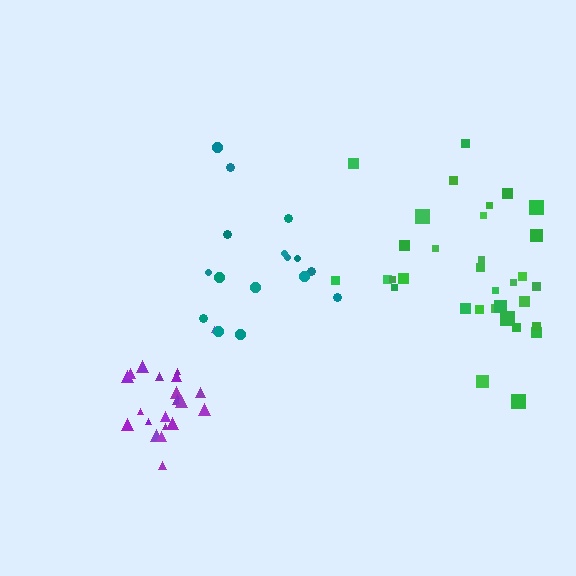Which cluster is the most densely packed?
Purple.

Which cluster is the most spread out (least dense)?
Green.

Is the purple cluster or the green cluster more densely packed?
Purple.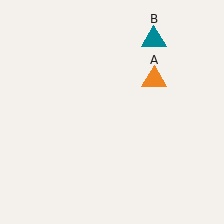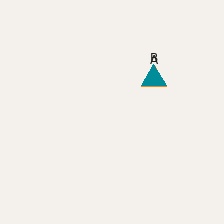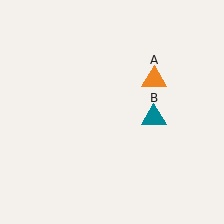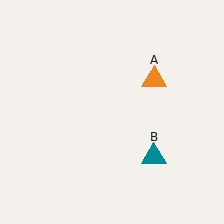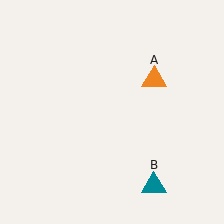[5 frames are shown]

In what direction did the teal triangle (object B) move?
The teal triangle (object B) moved down.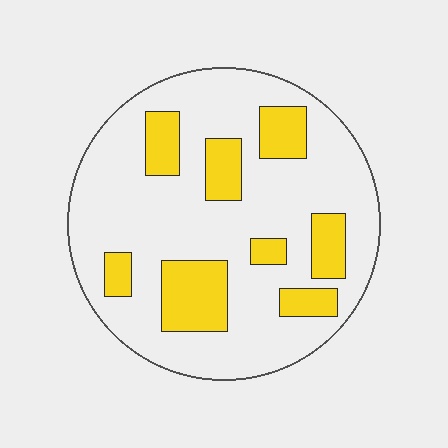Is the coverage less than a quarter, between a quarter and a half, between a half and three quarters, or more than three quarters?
Less than a quarter.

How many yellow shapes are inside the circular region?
8.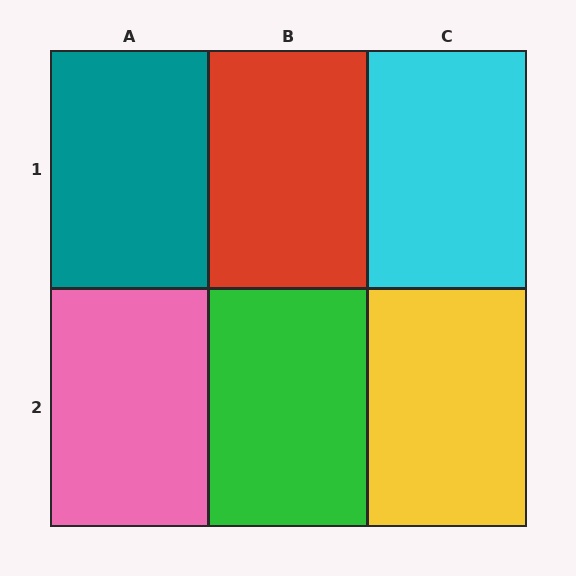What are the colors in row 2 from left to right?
Pink, green, yellow.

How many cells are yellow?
1 cell is yellow.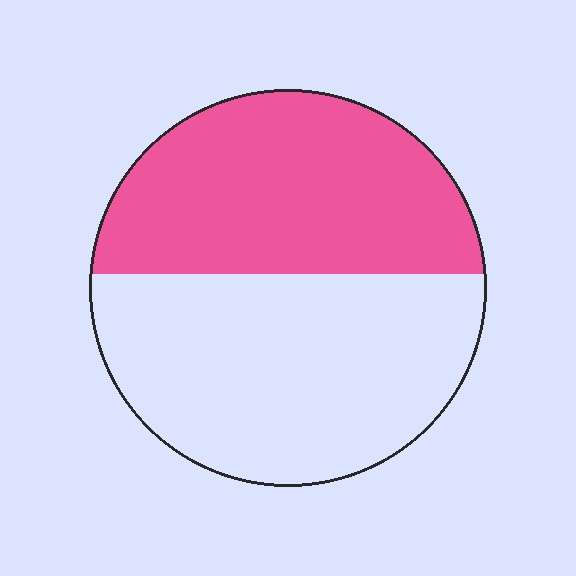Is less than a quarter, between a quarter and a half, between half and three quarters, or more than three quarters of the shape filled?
Between a quarter and a half.